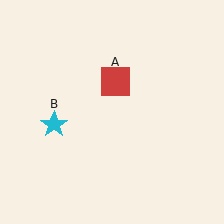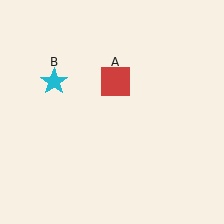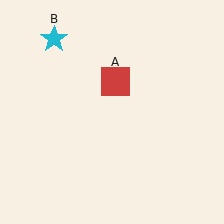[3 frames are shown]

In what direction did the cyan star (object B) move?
The cyan star (object B) moved up.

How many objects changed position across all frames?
1 object changed position: cyan star (object B).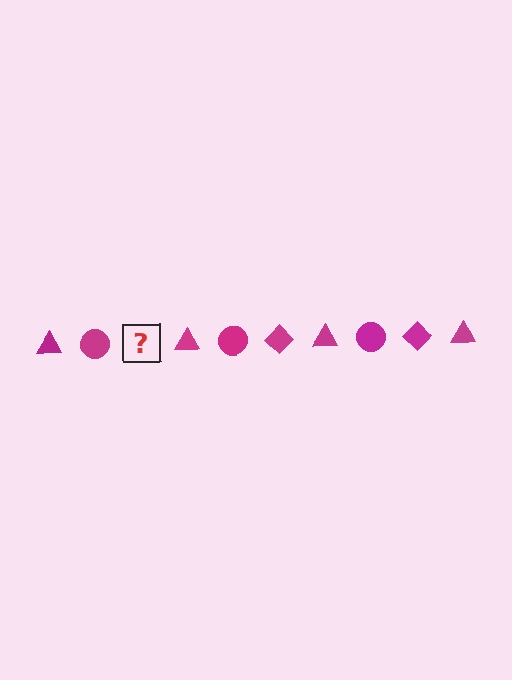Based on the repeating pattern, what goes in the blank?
The blank should be a magenta diamond.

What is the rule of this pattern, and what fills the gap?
The rule is that the pattern cycles through triangle, circle, diamond shapes in magenta. The gap should be filled with a magenta diamond.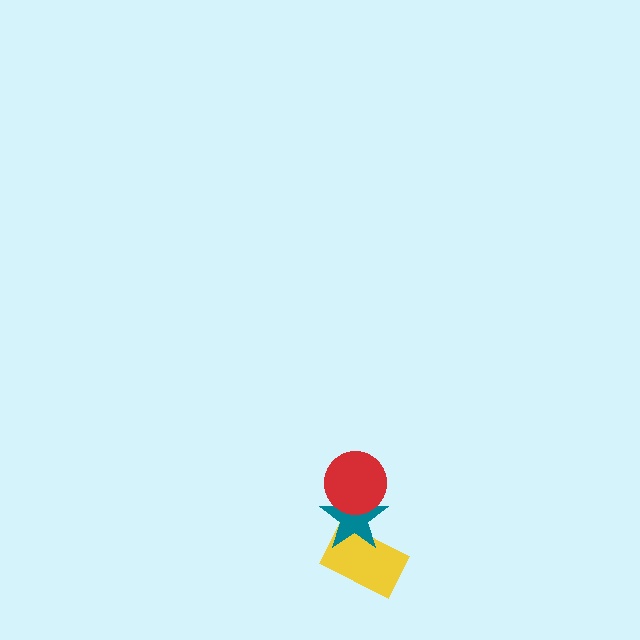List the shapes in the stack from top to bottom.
From top to bottom: the red circle, the teal star, the yellow rectangle.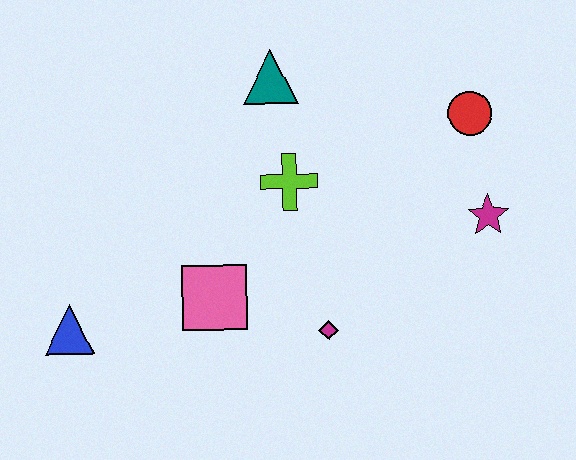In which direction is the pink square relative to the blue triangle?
The pink square is to the right of the blue triangle.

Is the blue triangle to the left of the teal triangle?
Yes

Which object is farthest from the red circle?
The blue triangle is farthest from the red circle.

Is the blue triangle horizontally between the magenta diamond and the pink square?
No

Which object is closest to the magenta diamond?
The pink square is closest to the magenta diamond.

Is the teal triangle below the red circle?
No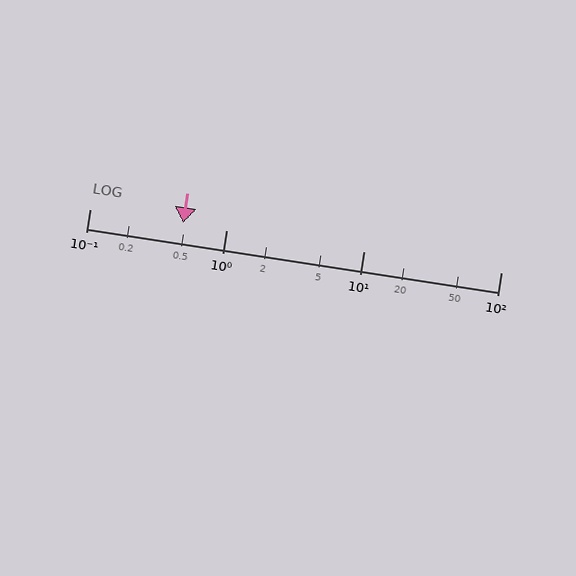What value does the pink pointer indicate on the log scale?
The pointer indicates approximately 0.48.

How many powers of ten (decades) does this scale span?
The scale spans 3 decades, from 0.1 to 100.